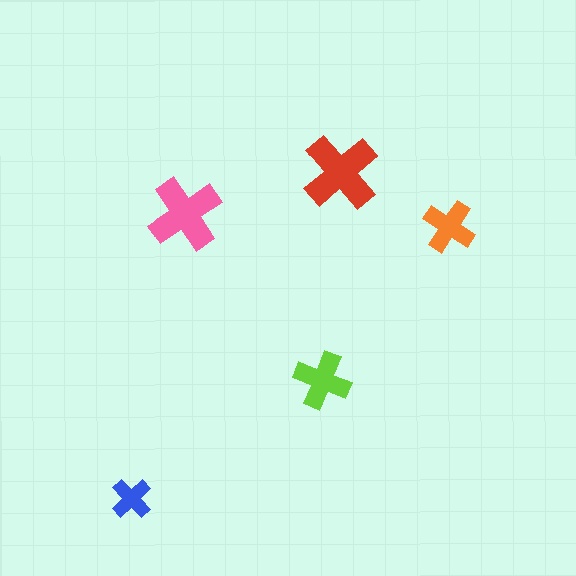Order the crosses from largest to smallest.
the red one, the pink one, the lime one, the orange one, the blue one.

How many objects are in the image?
There are 5 objects in the image.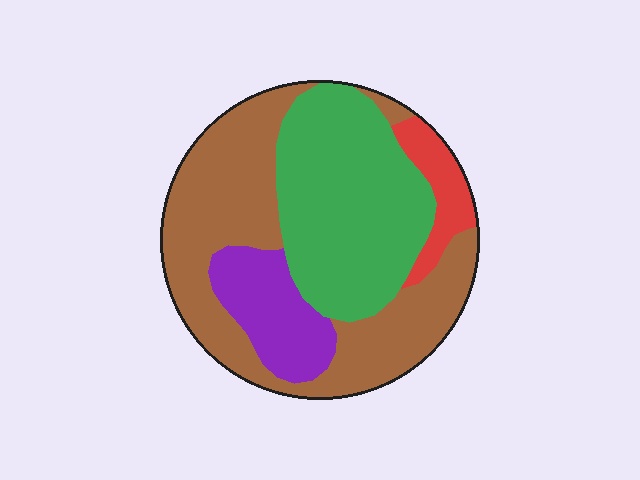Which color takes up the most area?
Brown, at roughly 45%.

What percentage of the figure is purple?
Purple takes up about one eighth (1/8) of the figure.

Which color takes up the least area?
Red, at roughly 10%.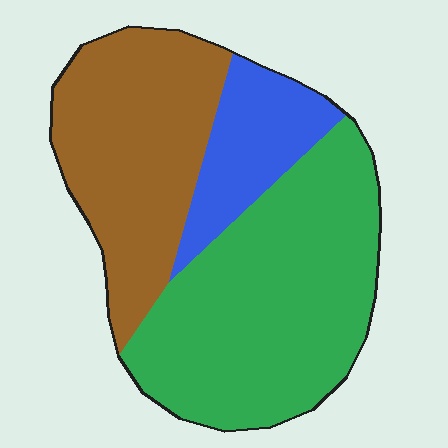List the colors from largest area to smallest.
From largest to smallest: green, brown, blue.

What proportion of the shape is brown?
Brown takes up about one third (1/3) of the shape.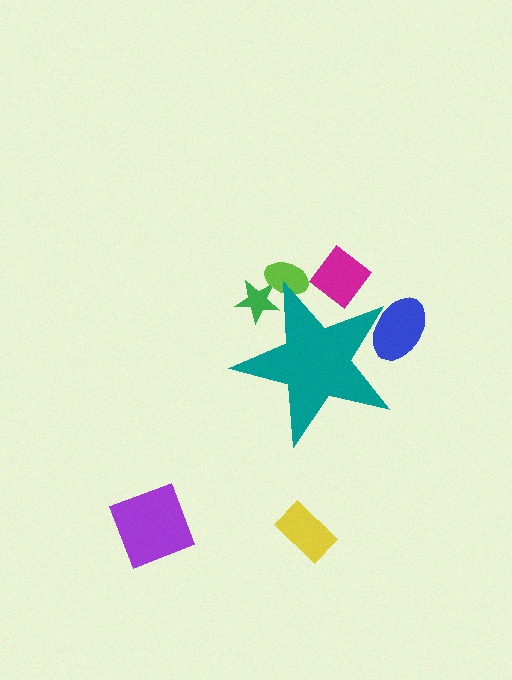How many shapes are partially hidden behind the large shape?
4 shapes are partially hidden.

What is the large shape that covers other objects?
A teal star.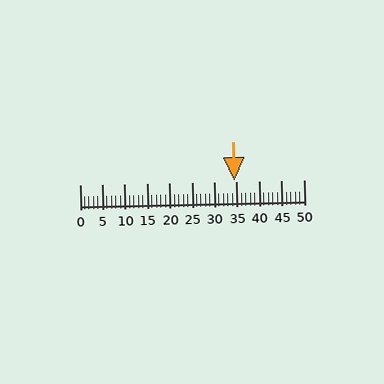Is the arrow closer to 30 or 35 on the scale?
The arrow is closer to 35.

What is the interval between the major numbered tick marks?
The major tick marks are spaced 5 units apart.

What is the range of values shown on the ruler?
The ruler shows values from 0 to 50.